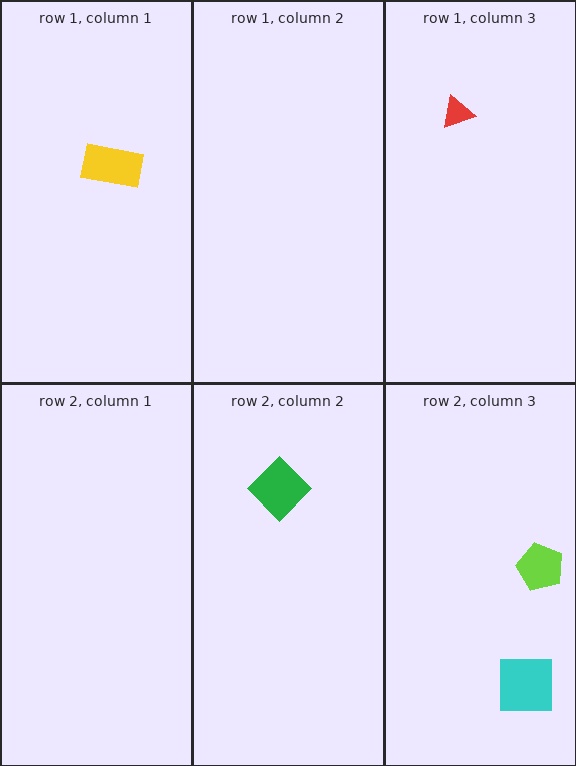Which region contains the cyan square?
The row 2, column 3 region.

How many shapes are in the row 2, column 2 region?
1.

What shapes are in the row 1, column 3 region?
The red triangle.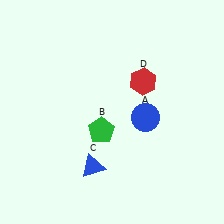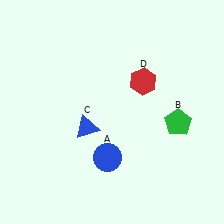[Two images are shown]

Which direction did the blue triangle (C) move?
The blue triangle (C) moved up.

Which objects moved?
The objects that moved are: the blue circle (A), the green pentagon (B), the blue triangle (C).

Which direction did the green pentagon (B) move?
The green pentagon (B) moved right.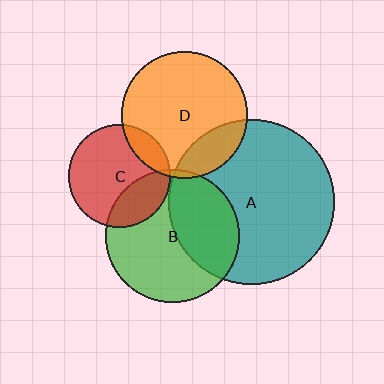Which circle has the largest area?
Circle A (teal).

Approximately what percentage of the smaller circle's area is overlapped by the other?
Approximately 15%.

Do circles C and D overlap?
Yes.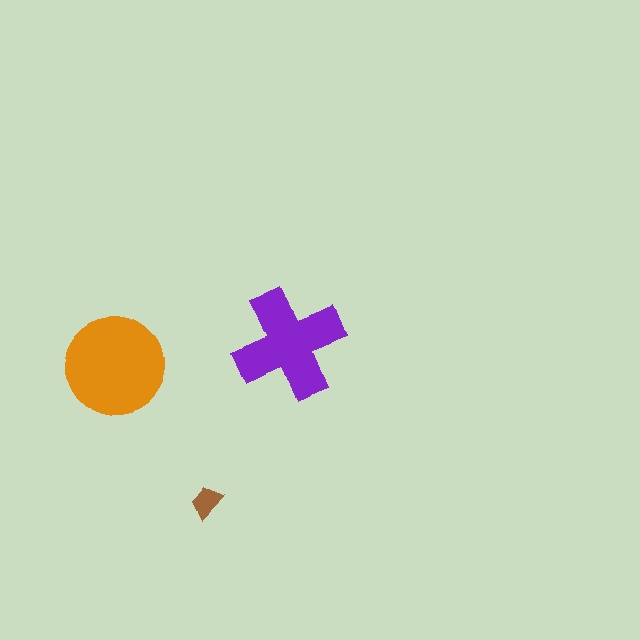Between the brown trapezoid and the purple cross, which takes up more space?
The purple cross.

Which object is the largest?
The orange circle.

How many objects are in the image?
There are 3 objects in the image.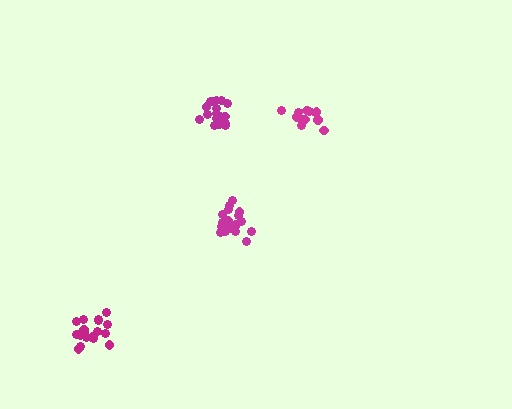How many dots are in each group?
Group 1: 17 dots, Group 2: 15 dots, Group 3: 20 dots, Group 4: 20 dots (72 total).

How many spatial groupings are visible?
There are 4 spatial groupings.